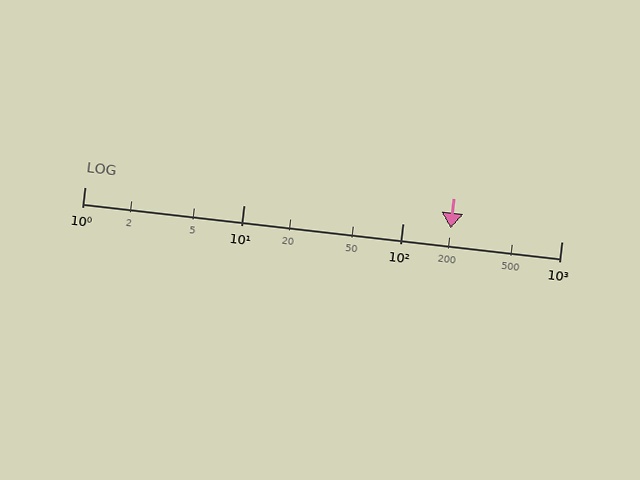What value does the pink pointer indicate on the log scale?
The pointer indicates approximately 200.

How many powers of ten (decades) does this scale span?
The scale spans 3 decades, from 1 to 1000.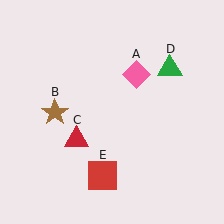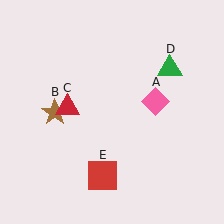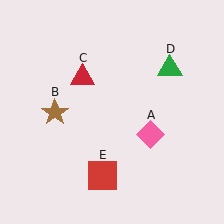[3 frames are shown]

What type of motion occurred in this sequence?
The pink diamond (object A), red triangle (object C) rotated clockwise around the center of the scene.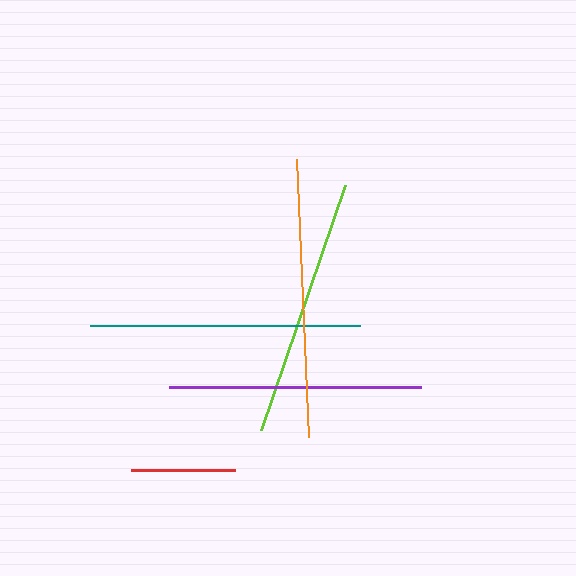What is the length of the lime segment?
The lime segment is approximately 259 pixels long.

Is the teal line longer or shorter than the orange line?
The orange line is longer than the teal line.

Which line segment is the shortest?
The red line is the shortest at approximately 104 pixels.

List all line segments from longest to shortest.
From longest to shortest: orange, teal, lime, purple, red.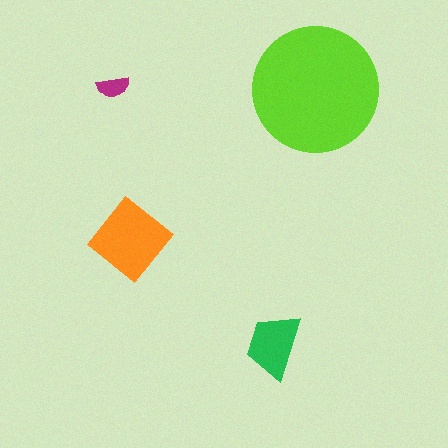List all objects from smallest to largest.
The magenta semicircle, the green trapezoid, the orange diamond, the lime circle.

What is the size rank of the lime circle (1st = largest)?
1st.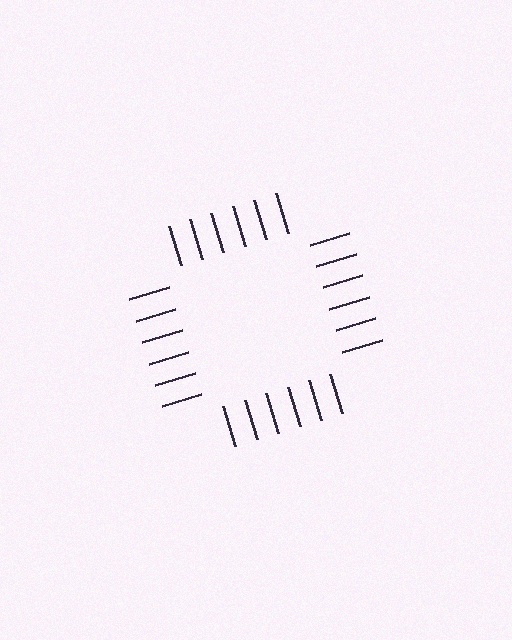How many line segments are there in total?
24 — 6 along each of the 4 edges.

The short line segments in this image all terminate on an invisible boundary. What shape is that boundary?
An illusory square — the line segments terminate on its edges but no continuous stroke is drawn.